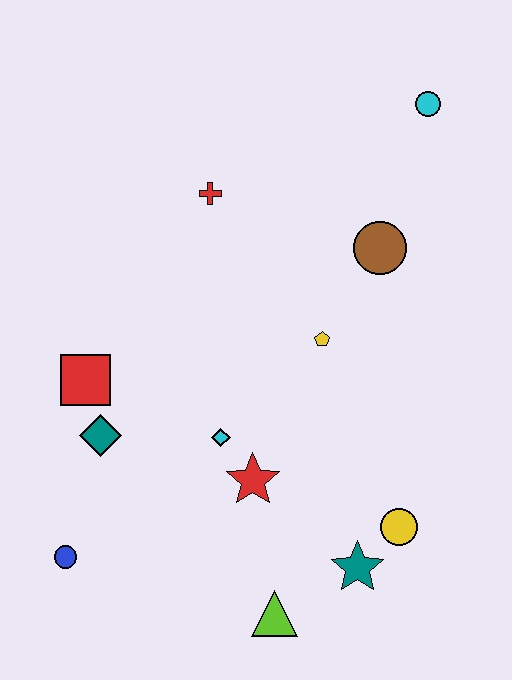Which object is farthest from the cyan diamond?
The cyan circle is farthest from the cyan diamond.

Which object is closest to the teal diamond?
The red square is closest to the teal diamond.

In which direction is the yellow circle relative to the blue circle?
The yellow circle is to the right of the blue circle.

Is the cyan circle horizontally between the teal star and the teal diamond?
No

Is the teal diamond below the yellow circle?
No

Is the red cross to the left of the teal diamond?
No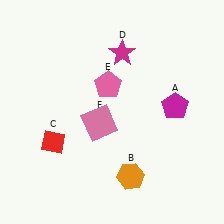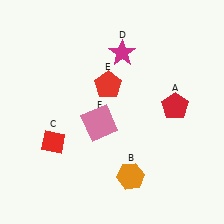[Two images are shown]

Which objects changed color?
A changed from magenta to red. E changed from pink to red.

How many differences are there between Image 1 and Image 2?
There are 2 differences between the two images.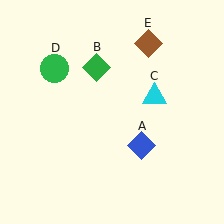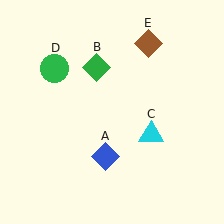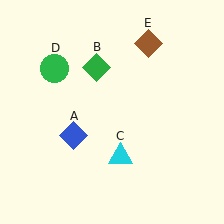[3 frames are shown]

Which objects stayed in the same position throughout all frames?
Green diamond (object B) and green circle (object D) and brown diamond (object E) remained stationary.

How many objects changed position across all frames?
2 objects changed position: blue diamond (object A), cyan triangle (object C).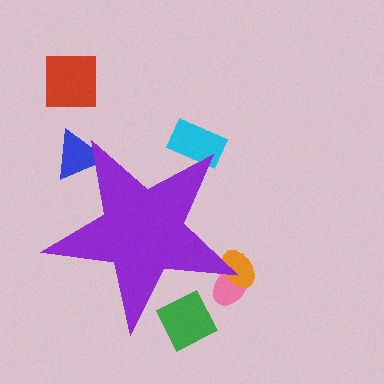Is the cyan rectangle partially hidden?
Yes, the cyan rectangle is partially hidden behind the purple star.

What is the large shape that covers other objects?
A purple star.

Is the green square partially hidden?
Yes, the green square is partially hidden behind the purple star.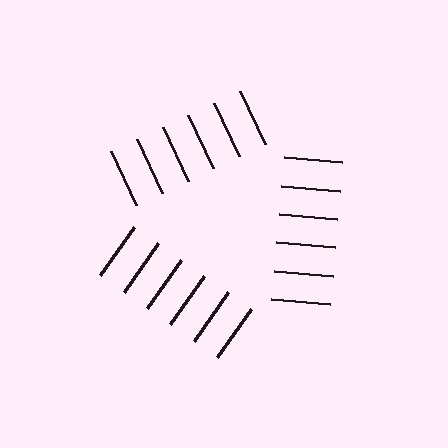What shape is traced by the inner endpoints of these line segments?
An illusory triangle — the line segments terminate on its edges but no continuous stroke is drawn.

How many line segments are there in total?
18 — 6 along each of the 3 edges.